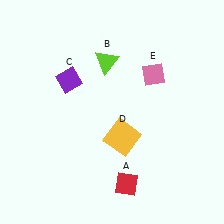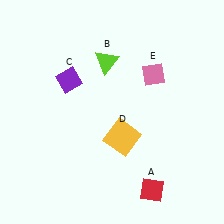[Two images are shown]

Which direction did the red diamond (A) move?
The red diamond (A) moved right.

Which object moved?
The red diamond (A) moved right.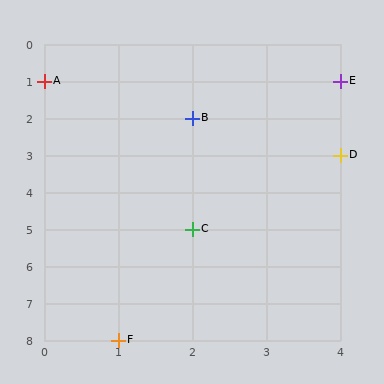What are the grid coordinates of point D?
Point D is at grid coordinates (4, 3).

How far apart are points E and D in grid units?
Points E and D are 2 rows apart.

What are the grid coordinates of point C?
Point C is at grid coordinates (2, 5).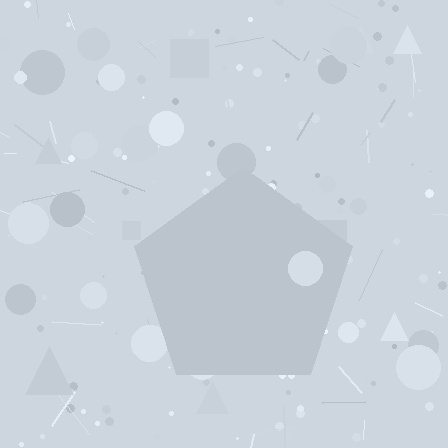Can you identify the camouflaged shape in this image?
The camouflaged shape is a pentagon.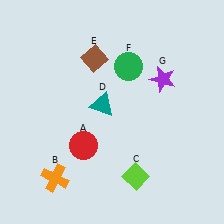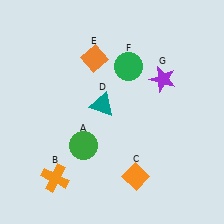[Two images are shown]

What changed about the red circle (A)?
In Image 1, A is red. In Image 2, it changed to green.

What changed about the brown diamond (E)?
In Image 1, E is brown. In Image 2, it changed to orange.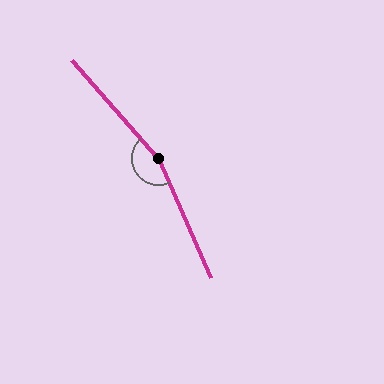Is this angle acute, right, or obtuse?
It is obtuse.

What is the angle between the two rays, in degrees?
Approximately 162 degrees.